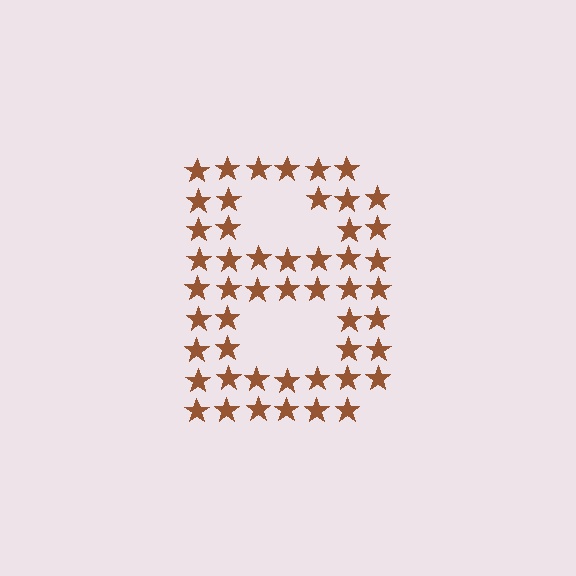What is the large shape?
The large shape is the letter B.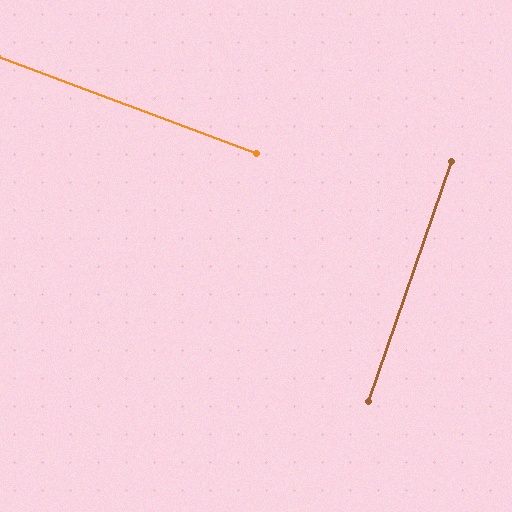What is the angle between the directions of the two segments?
Approximately 89 degrees.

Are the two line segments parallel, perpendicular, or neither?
Perpendicular — they meet at approximately 89°.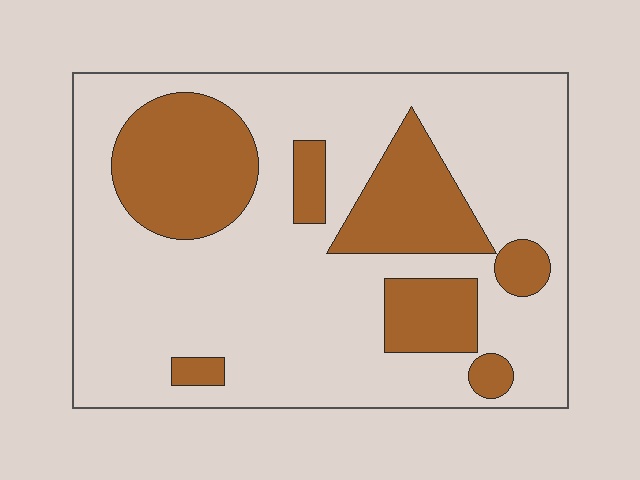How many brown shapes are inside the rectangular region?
7.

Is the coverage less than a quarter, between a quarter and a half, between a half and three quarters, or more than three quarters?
Between a quarter and a half.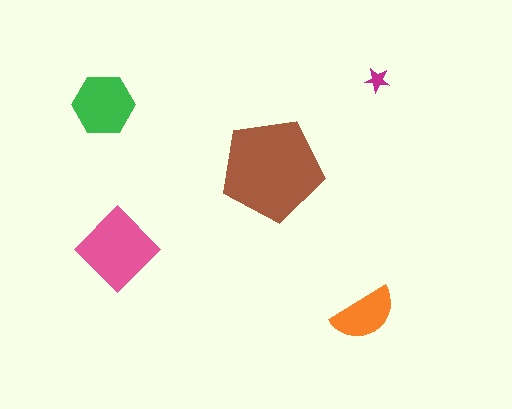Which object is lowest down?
The orange semicircle is bottommost.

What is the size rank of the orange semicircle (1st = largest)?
4th.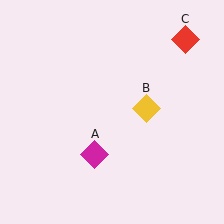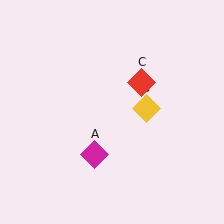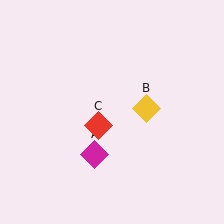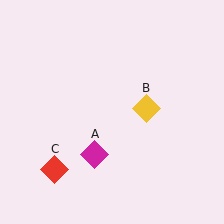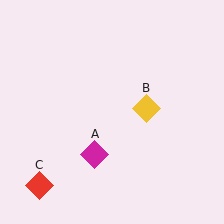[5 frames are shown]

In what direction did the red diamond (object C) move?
The red diamond (object C) moved down and to the left.